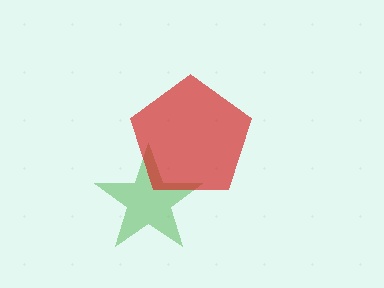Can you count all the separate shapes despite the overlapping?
Yes, there are 2 separate shapes.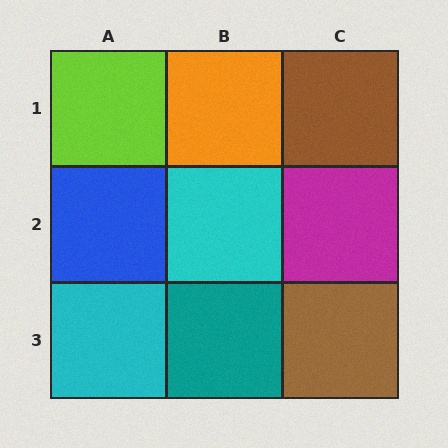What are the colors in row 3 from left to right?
Cyan, teal, brown.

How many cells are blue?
1 cell is blue.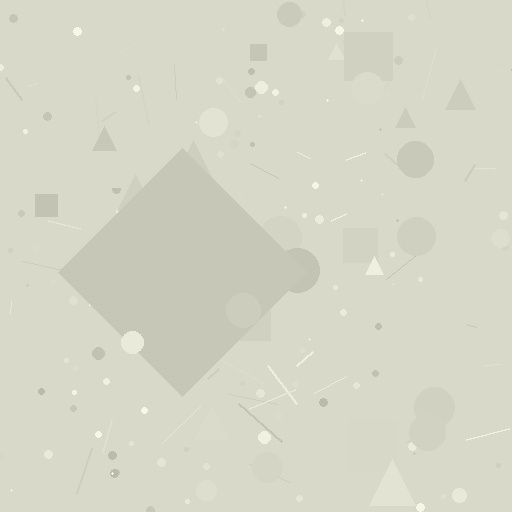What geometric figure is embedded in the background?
A diamond is embedded in the background.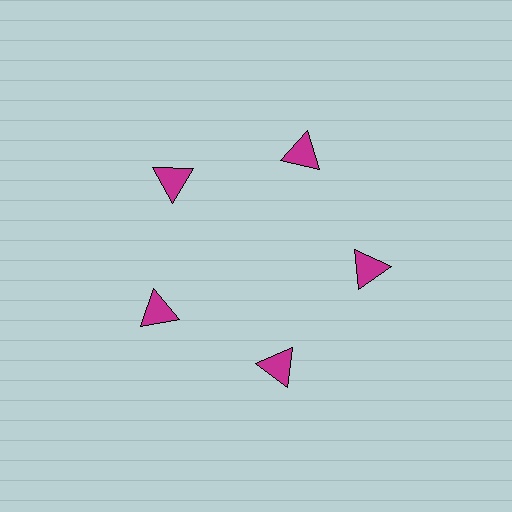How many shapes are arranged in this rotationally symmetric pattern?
There are 5 shapes, arranged in 5 groups of 1.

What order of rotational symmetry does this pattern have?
This pattern has 5-fold rotational symmetry.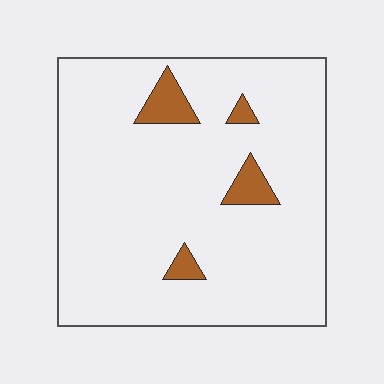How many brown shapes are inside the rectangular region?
4.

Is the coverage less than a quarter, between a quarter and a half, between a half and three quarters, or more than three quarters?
Less than a quarter.